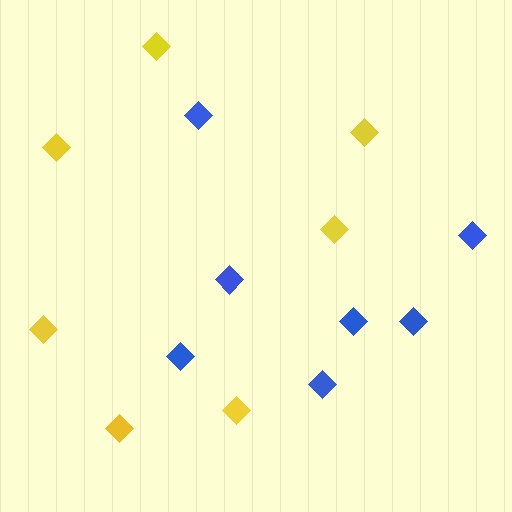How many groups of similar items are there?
There are 2 groups: one group of yellow diamonds (7) and one group of blue diamonds (7).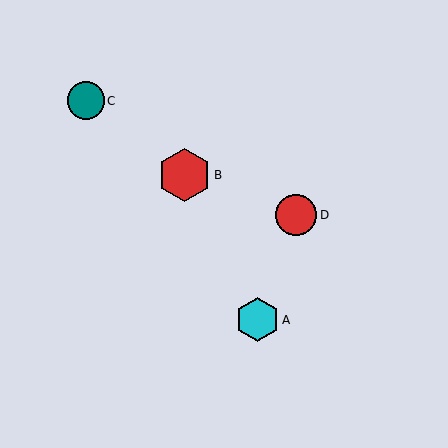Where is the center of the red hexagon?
The center of the red hexagon is at (185, 175).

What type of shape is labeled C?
Shape C is a teal circle.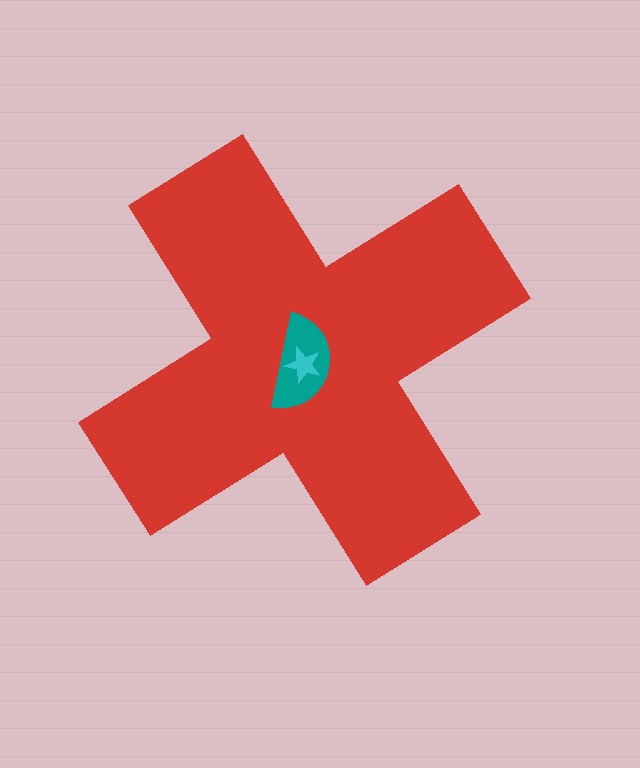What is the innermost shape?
The cyan star.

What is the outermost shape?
The red cross.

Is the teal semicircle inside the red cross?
Yes.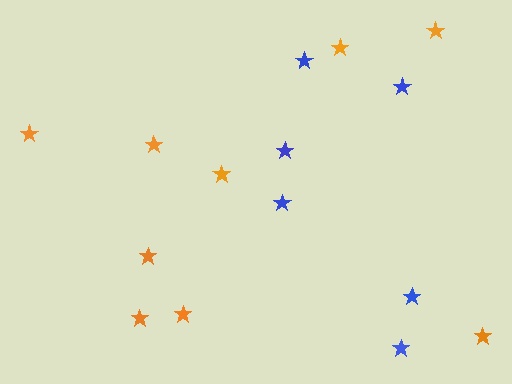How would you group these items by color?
There are 2 groups: one group of orange stars (9) and one group of blue stars (6).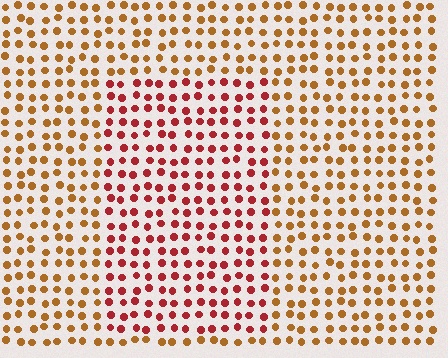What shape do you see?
I see a rectangle.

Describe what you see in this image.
The image is filled with small brown elements in a uniform arrangement. A rectangle-shaped region is visible where the elements are tinted to a slightly different hue, forming a subtle color boundary.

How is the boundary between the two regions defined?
The boundary is defined purely by a slight shift in hue (about 37 degrees). Spacing, size, and orientation are identical on both sides.